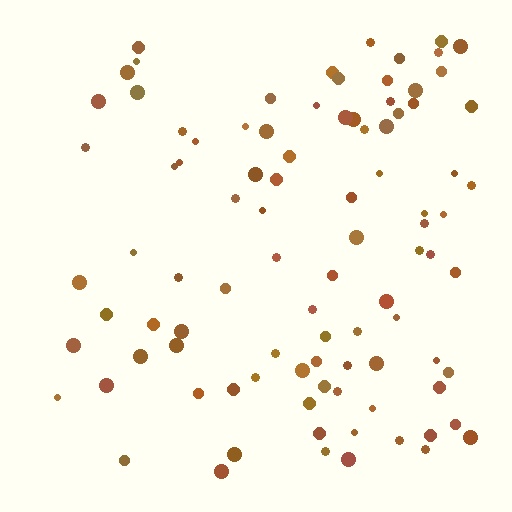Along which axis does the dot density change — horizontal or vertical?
Horizontal.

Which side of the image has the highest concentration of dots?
The right.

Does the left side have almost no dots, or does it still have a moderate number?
Still a moderate number, just noticeably fewer than the right.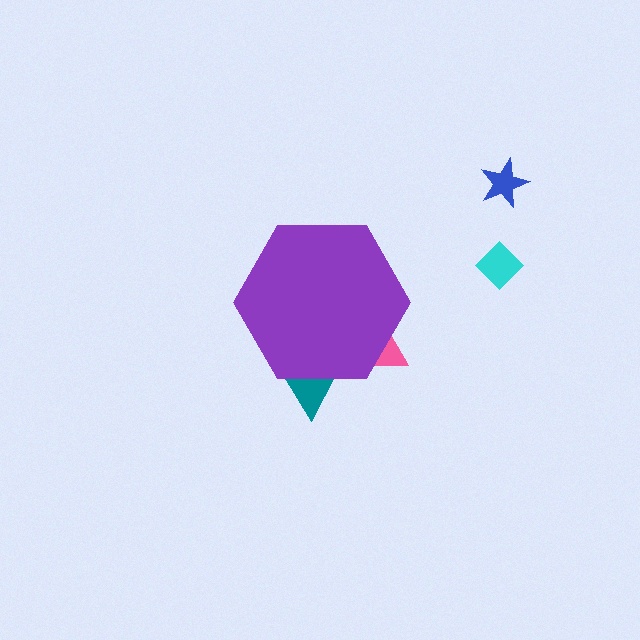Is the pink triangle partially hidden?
Yes, the pink triangle is partially hidden behind the purple hexagon.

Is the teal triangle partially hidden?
Yes, the teal triangle is partially hidden behind the purple hexagon.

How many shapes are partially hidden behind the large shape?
2 shapes are partially hidden.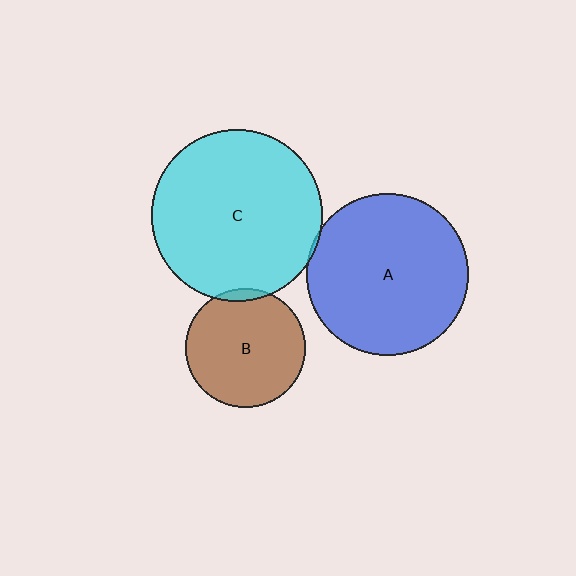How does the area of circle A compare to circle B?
Approximately 1.8 times.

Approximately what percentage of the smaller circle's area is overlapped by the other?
Approximately 5%.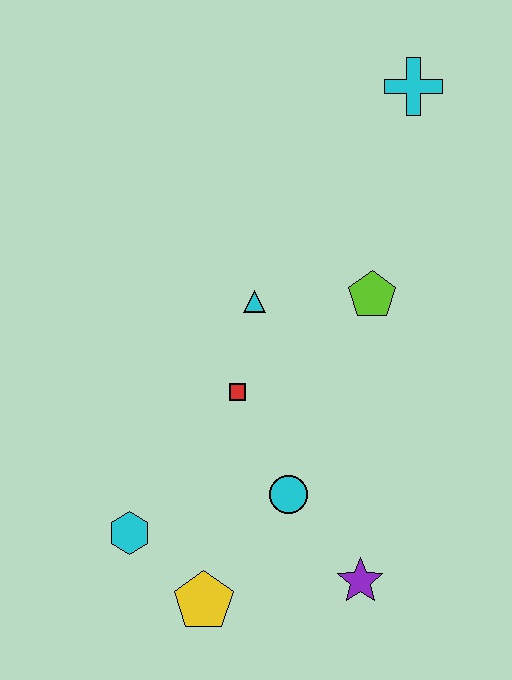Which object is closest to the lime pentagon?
The cyan triangle is closest to the lime pentagon.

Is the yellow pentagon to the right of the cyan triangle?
No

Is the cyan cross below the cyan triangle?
No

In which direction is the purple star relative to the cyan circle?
The purple star is below the cyan circle.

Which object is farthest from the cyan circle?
The cyan cross is farthest from the cyan circle.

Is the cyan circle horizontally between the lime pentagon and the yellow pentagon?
Yes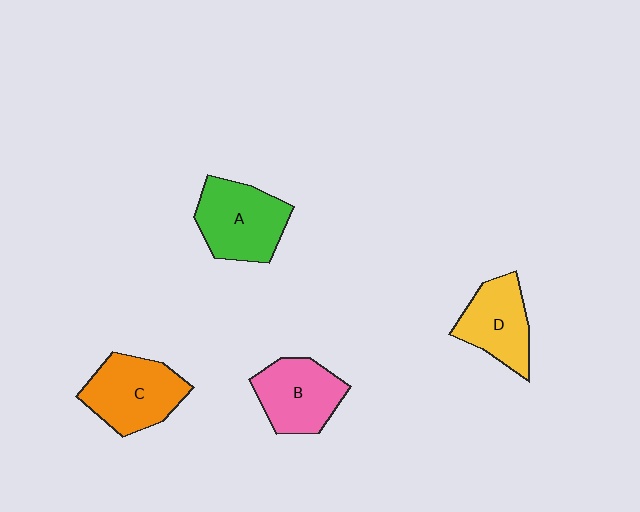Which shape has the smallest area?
Shape D (yellow).